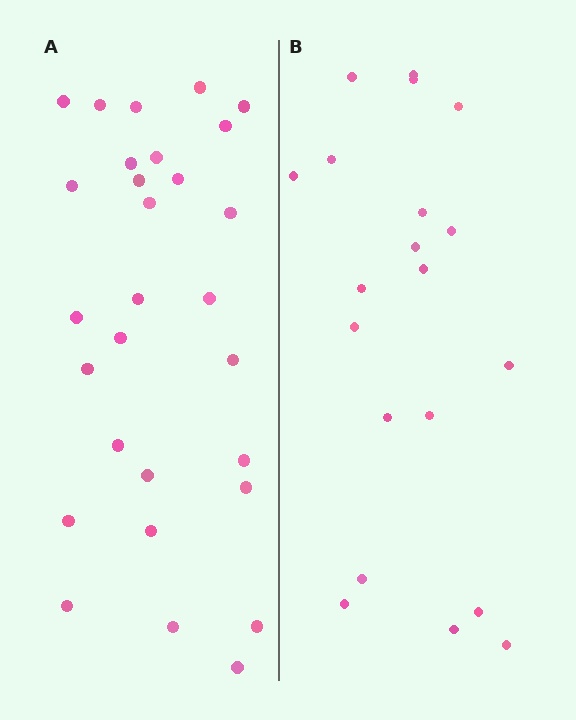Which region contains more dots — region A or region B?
Region A (the left region) has more dots.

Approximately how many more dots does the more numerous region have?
Region A has roughly 8 or so more dots than region B.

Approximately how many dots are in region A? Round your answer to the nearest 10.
About 30 dots. (The exact count is 29, which rounds to 30.)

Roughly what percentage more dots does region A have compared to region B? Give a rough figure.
About 45% more.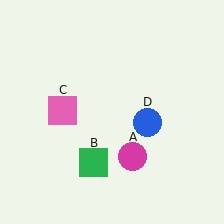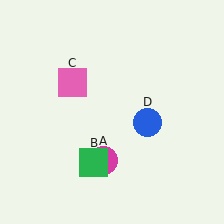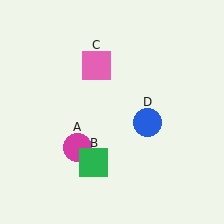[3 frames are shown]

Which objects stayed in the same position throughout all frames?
Green square (object B) and blue circle (object D) remained stationary.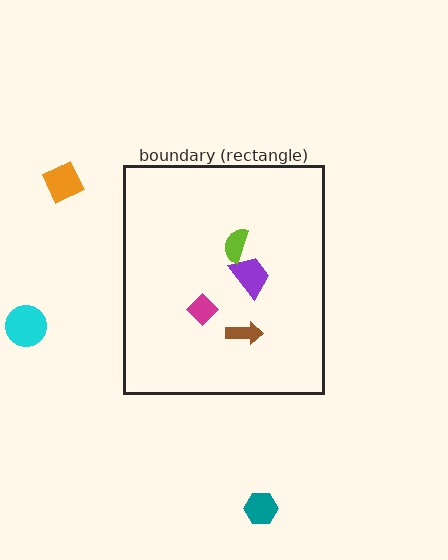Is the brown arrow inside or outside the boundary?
Inside.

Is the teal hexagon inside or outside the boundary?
Outside.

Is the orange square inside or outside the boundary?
Outside.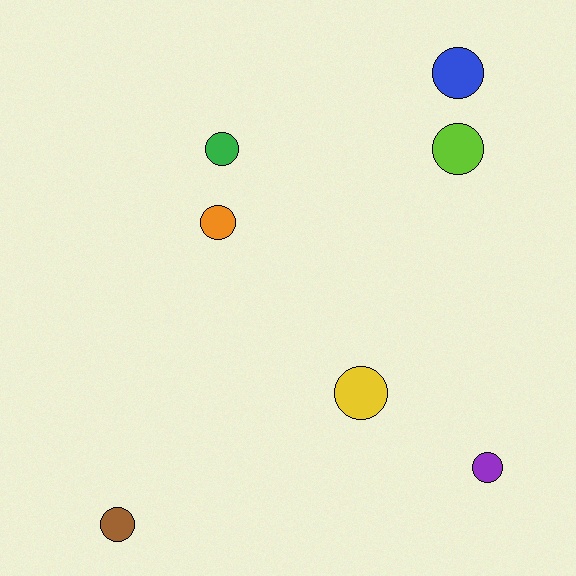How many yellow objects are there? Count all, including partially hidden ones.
There is 1 yellow object.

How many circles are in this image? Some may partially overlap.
There are 7 circles.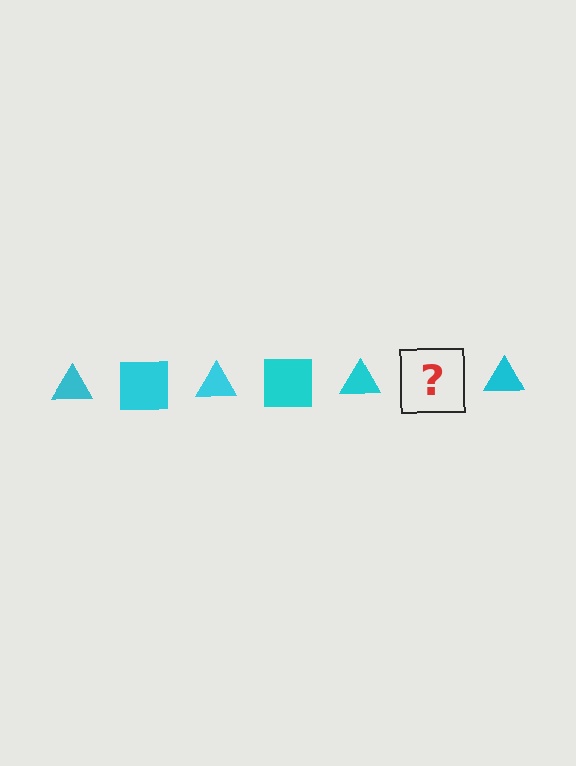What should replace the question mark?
The question mark should be replaced with a cyan square.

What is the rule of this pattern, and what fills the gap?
The rule is that the pattern cycles through triangle, square shapes in cyan. The gap should be filled with a cyan square.